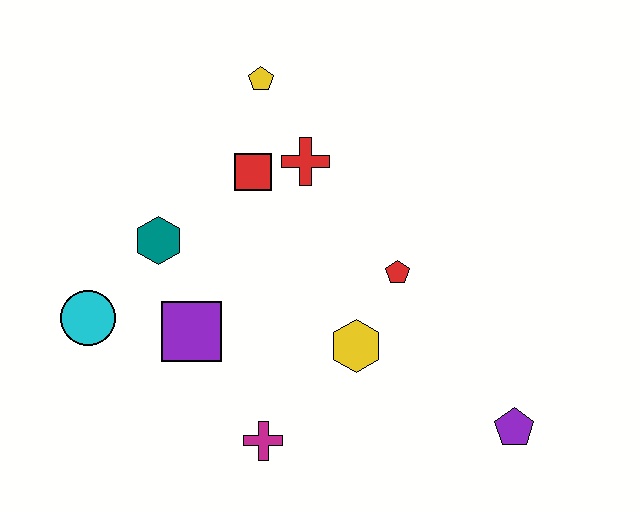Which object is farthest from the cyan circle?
The purple pentagon is farthest from the cyan circle.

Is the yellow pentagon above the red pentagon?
Yes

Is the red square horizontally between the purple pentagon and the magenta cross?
No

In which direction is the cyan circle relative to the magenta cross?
The cyan circle is to the left of the magenta cross.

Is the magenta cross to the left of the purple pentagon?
Yes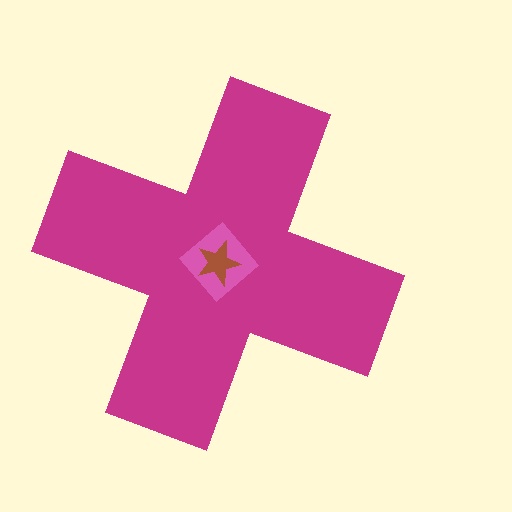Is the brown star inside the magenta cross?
Yes.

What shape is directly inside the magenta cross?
The pink diamond.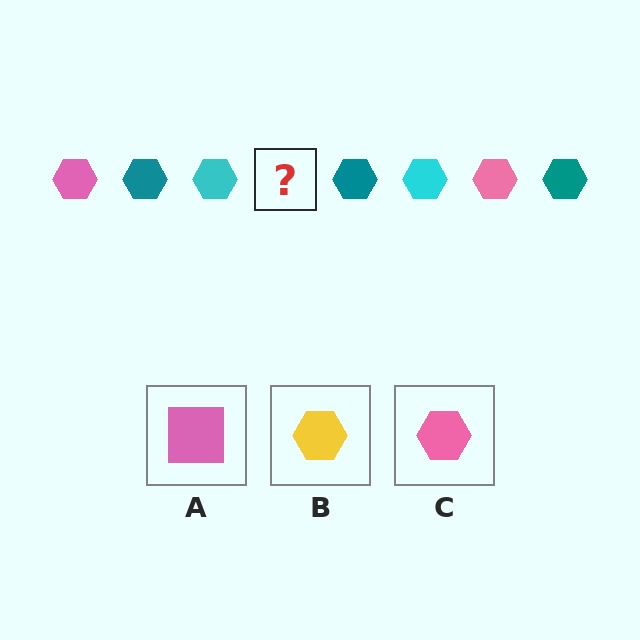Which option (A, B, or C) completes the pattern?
C.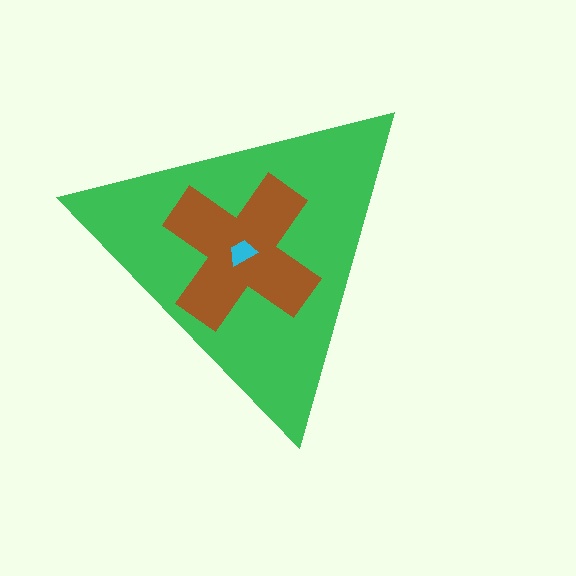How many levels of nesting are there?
3.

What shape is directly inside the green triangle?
The brown cross.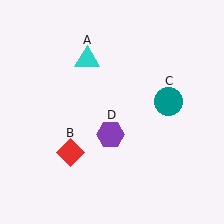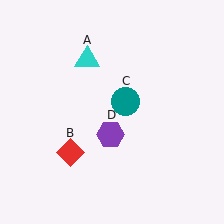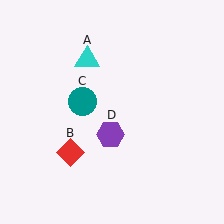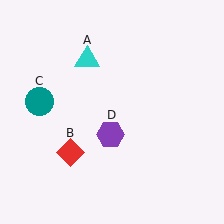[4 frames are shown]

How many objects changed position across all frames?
1 object changed position: teal circle (object C).